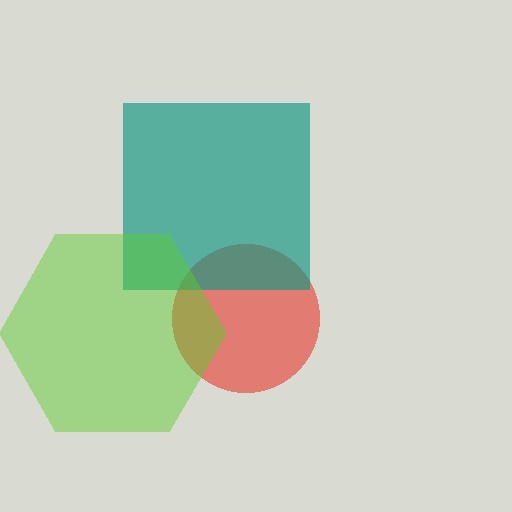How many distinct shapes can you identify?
There are 3 distinct shapes: a red circle, a teal square, a lime hexagon.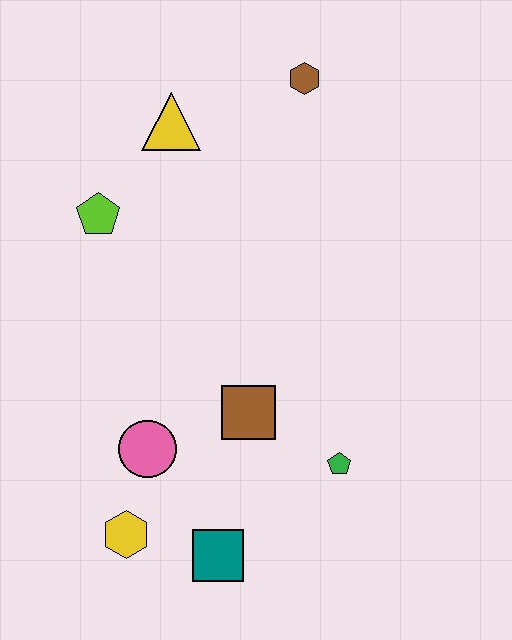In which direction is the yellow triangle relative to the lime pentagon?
The yellow triangle is above the lime pentagon.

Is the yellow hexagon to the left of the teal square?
Yes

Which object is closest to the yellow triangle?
The lime pentagon is closest to the yellow triangle.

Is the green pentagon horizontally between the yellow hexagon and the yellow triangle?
No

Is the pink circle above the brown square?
No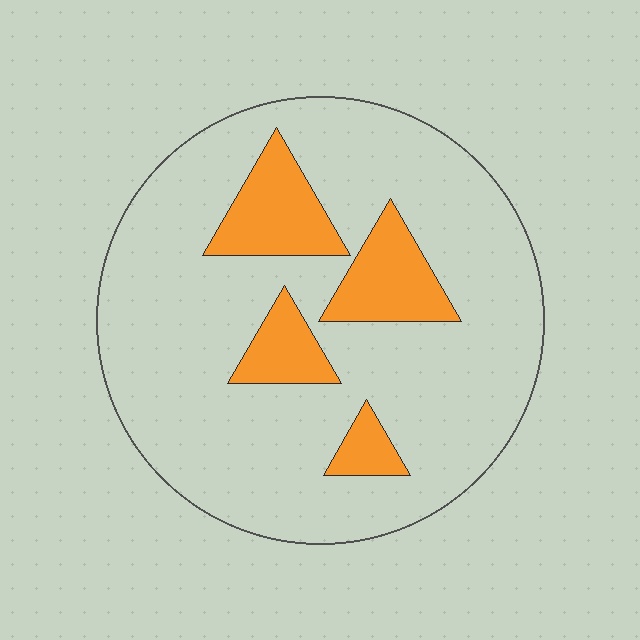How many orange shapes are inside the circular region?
4.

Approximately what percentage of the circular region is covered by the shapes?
Approximately 20%.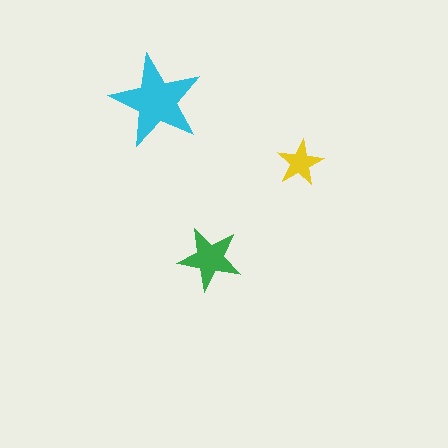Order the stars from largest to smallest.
the cyan one, the green one, the yellow one.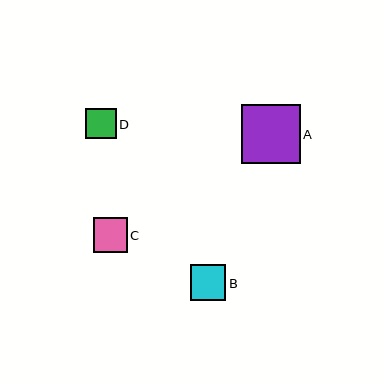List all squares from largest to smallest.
From largest to smallest: A, B, C, D.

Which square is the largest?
Square A is the largest with a size of approximately 59 pixels.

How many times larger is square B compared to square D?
Square B is approximately 1.2 times the size of square D.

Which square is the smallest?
Square D is the smallest with a size of approximately 30 pixels.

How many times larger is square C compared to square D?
Square C is approximately 1.1 times the size of square D.